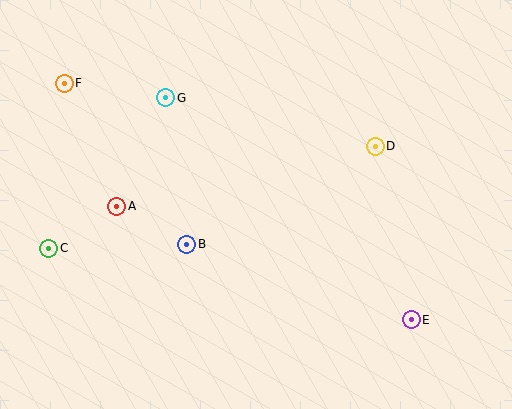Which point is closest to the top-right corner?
Point D is closest to the top-right corner.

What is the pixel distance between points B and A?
The distance between B and A is 80 pixels.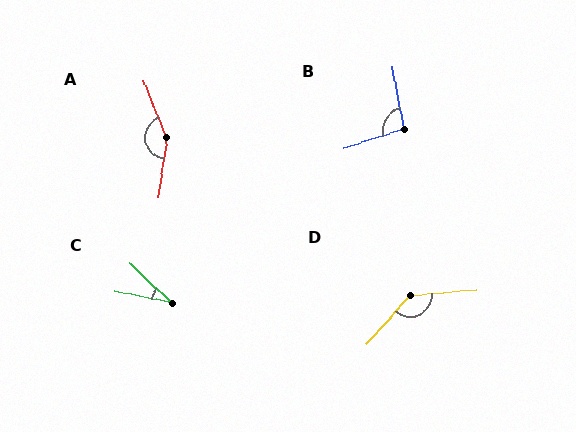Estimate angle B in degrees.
Approximately 98 degrees.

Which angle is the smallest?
C, at approximately 32 degrees.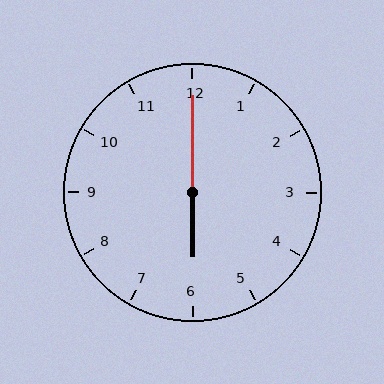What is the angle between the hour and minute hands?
Approximately 180 degrees.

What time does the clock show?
6:00.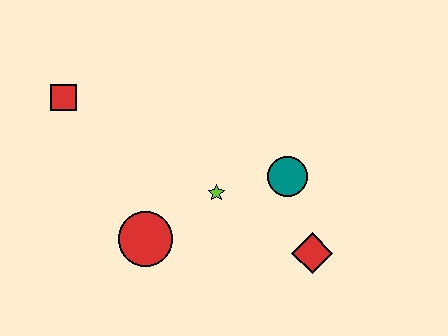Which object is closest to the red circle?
The lime star is closest to the red circle.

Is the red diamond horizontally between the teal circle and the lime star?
No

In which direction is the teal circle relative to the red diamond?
The teal circle is above the red diamond.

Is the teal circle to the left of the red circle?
No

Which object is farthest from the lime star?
The red square is farthest from the lime star.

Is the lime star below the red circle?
No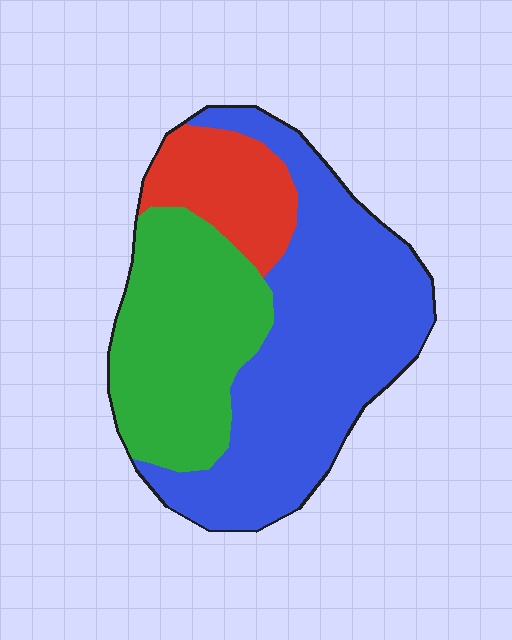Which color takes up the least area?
Red, at roughly 15%.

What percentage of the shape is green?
Green covers 33% of the shape.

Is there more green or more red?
Green.